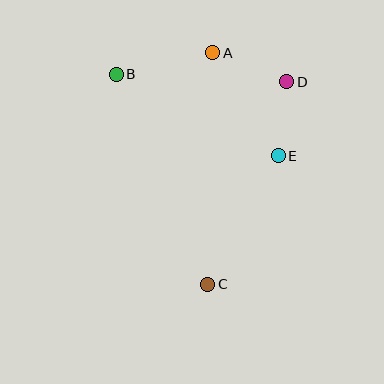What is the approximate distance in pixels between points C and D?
The distance between C and D is approximately 217 pixels.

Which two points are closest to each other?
Points D and E are closest to each other.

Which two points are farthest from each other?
Points A and C are farthest from each other.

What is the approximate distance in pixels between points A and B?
The distance between A and B is approximately 99 pixels.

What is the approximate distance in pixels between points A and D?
The distance between A and D is approximately 79 pixels.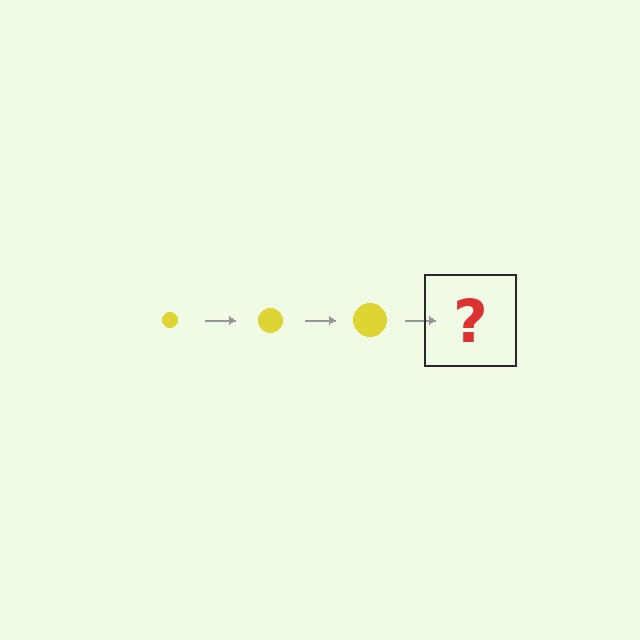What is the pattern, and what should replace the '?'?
The pattern is that the circle gets progressively larger each step. The '?' should be a yellow circle, larger than the previous one.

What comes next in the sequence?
The next element should be a yellow circle, larger than the previous one.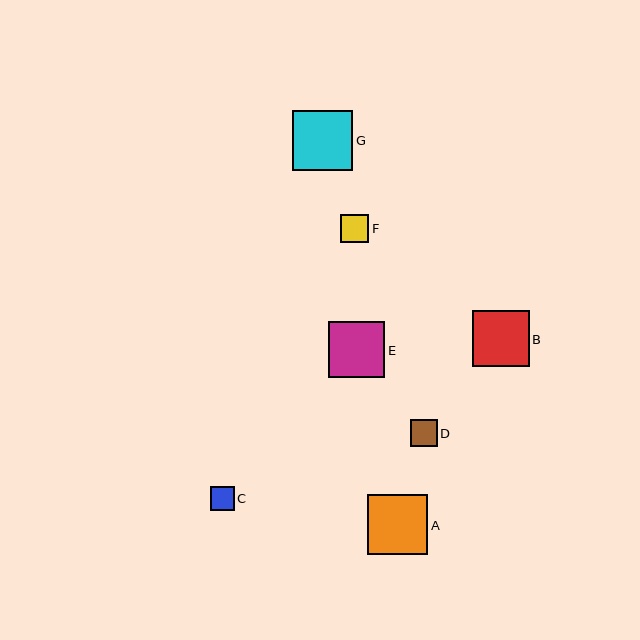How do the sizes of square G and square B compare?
Square G and square B are approximately the same size.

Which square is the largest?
Square G is the largest with a size of approximately 60 pixels.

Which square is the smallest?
Square C is the smallest with a size of approximately 24 pixels.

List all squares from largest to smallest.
From largest to smallest: G, A, B, E, F, D, C.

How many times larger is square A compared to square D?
Square A is approximately 2.2 times the size of square D.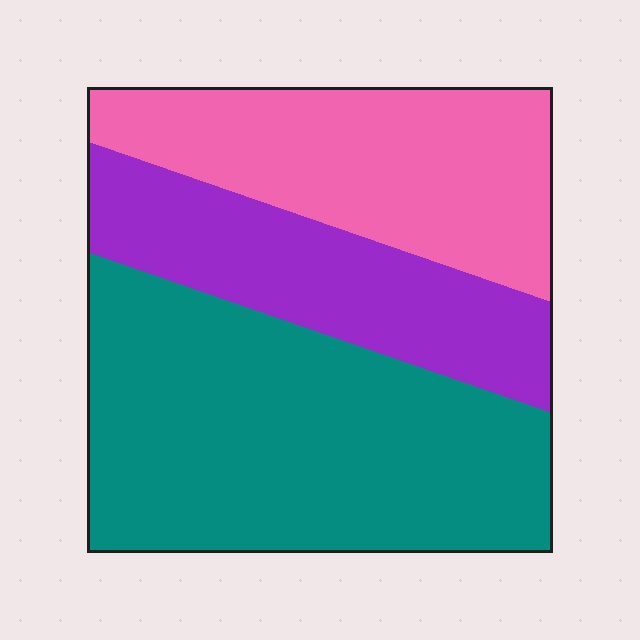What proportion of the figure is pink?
Pink takes up about one quarter (1/4) of the figure.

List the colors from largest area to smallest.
From largest to smallest: teal, pink, purple.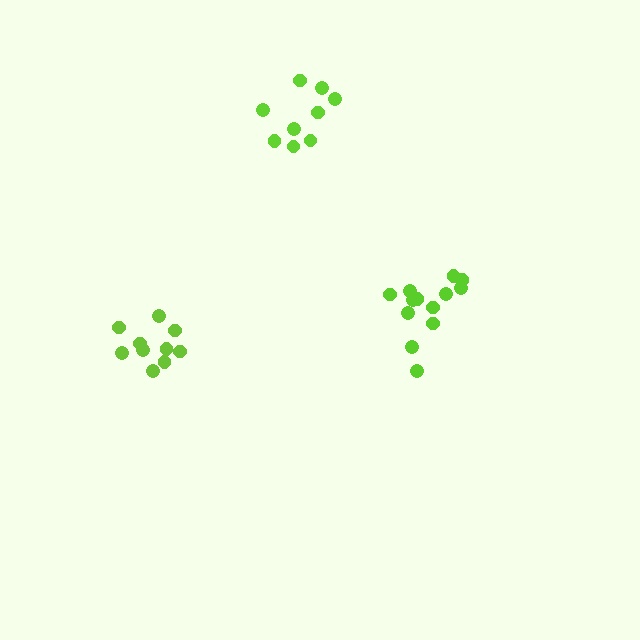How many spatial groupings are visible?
There are 3 spatial groupings.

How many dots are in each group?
Group 1: 10 dots, Group 2: 13 dots, Group 3: 9 dots (32 total).